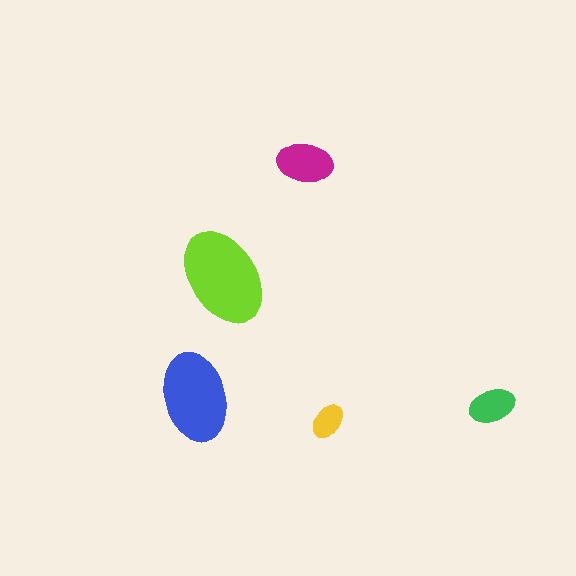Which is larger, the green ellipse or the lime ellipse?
The lime one.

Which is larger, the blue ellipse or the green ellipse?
The blue one.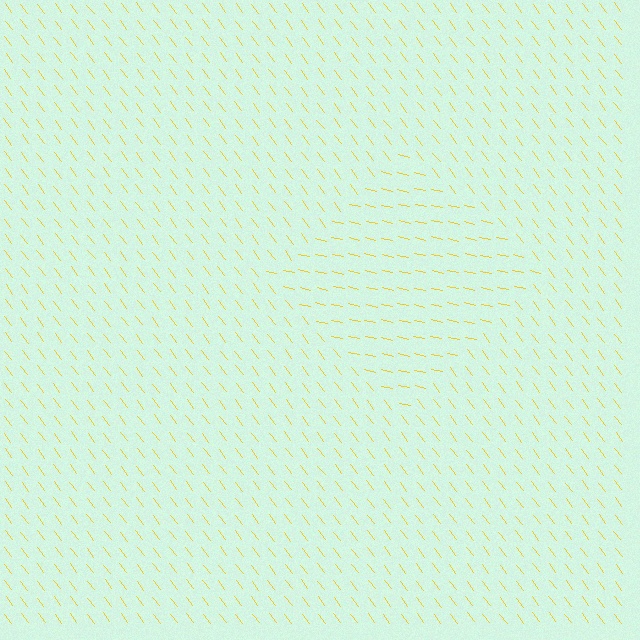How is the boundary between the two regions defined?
The boundary is defined purely by a change in line orientation (approximately 40 degrees difference). All lines are the same color and thickness.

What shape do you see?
I see a diamond.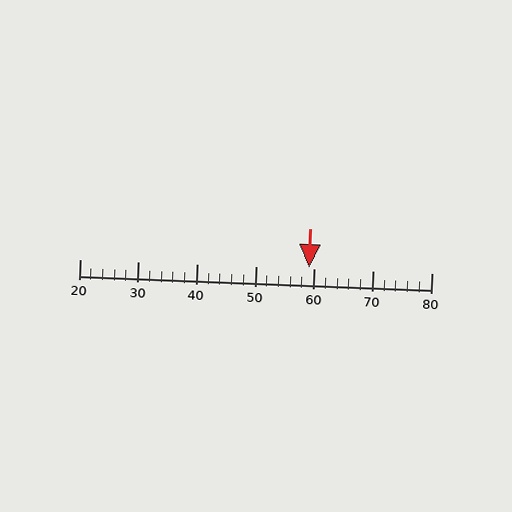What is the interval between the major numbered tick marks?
The major tick marks are spaced 10 units apart.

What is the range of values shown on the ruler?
The ruler shows values from 20 to 80.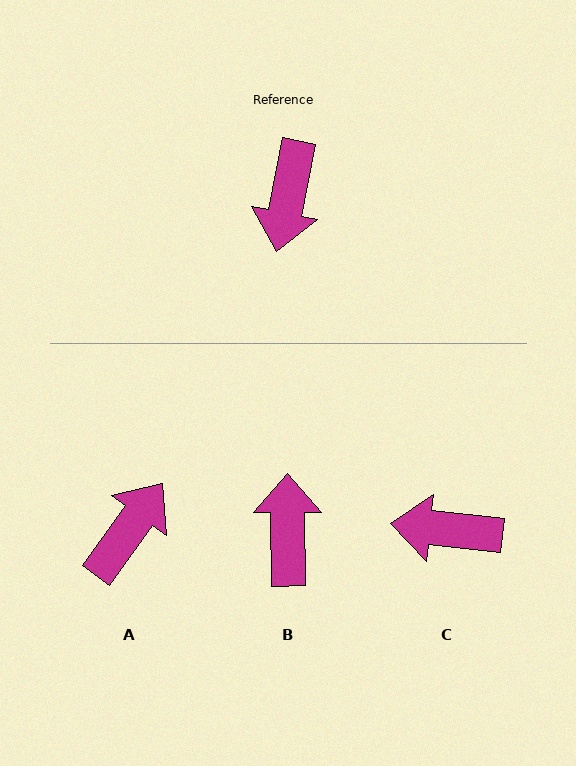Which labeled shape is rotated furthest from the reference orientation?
B, about 168 degrees away.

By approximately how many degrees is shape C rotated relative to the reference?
Approximately 85 degrees clockwise.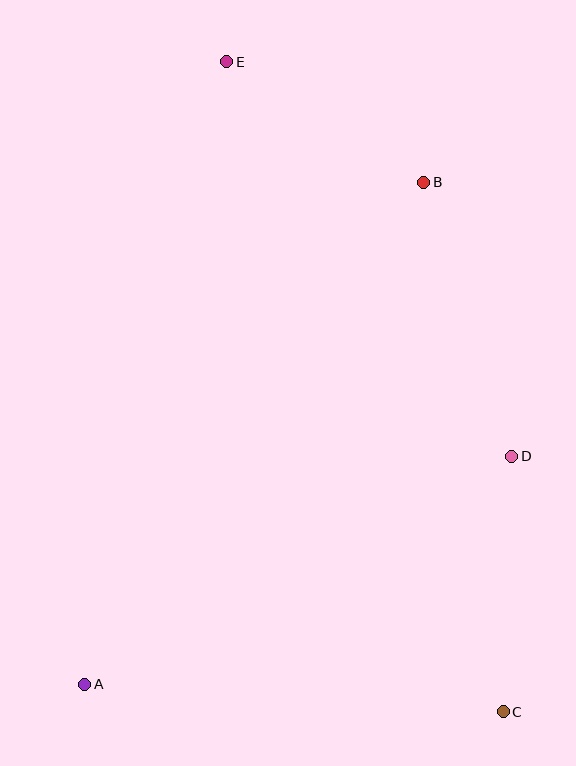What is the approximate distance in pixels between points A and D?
The distance between A and D is approximately 484 pixels.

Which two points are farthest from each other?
Points C and E are farthest from each other.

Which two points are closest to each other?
Points B and E are closest to each other.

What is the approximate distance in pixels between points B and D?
The distance between B and D is approximately 288 pixels.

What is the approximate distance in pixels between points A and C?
The distance between A and C is approximately 419 pixels.